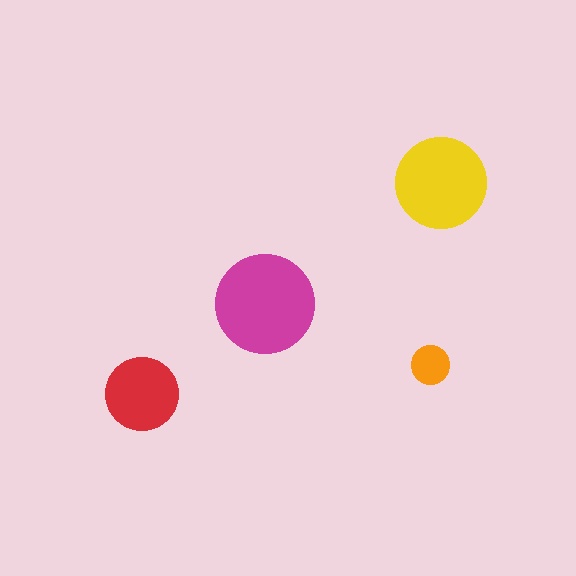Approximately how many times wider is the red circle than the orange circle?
About 2 times wider.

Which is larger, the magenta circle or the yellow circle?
The magenta one.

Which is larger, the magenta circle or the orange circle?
The magenta one.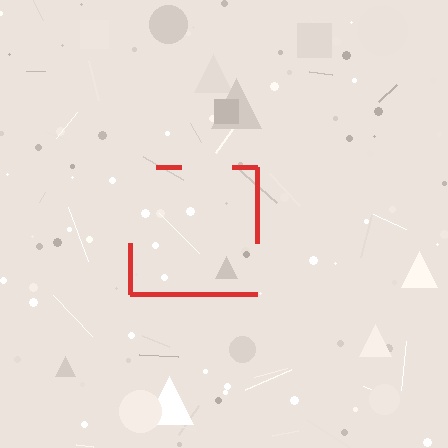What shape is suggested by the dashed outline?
The dashed outline suggests a square.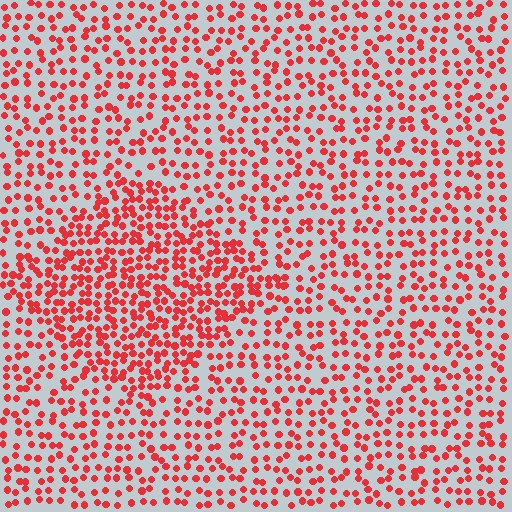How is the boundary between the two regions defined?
The boundary is defined by a change in element density (approximately 1.8x ratio). All elements are the same color, size, and shape.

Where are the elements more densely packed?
The elements are more densely packed inside the diamond boundary.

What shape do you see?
I see a diamond.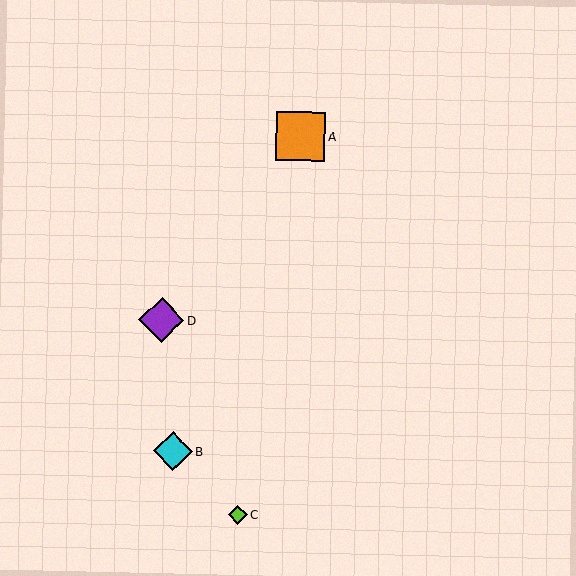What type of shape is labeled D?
Shape D is a purple diamond.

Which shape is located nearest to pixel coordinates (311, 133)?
The orange square (labeled A) at (301, 136) is nearest to that location.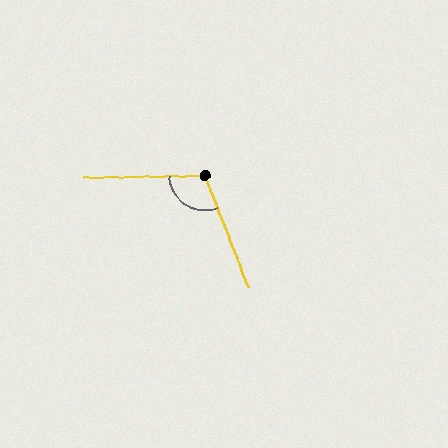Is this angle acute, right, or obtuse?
It is obtuse.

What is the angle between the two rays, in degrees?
Approximately 110 degrees.